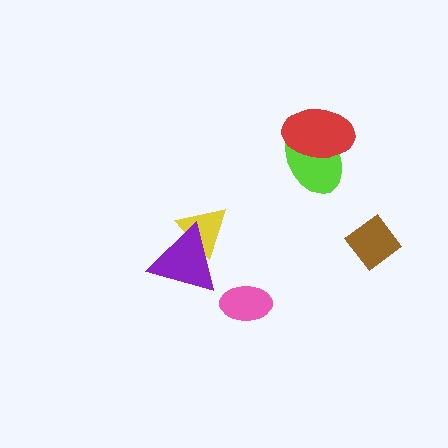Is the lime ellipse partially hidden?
Yes, it is partially covered by another shape.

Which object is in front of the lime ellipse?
The red ellipse is in front of the lime ellipse.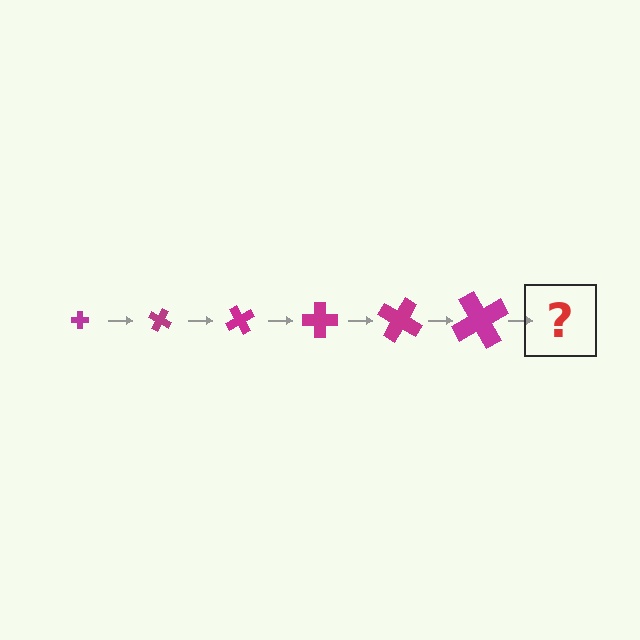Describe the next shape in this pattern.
It should be a cross, larger than the previous one and rotated 180 degrees from the start.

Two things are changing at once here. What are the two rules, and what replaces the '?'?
The two rules are that the cross grows larger each step and it rotates 30 degrees each step. The '?' should be a cross, larger than the previous one and rotated 180 degrees from the start.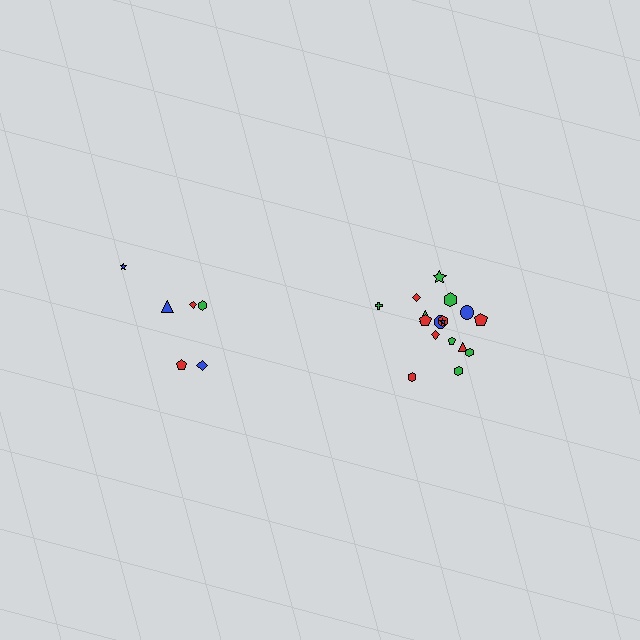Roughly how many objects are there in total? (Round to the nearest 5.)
Roughly 25 objects in total.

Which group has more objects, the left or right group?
The right group.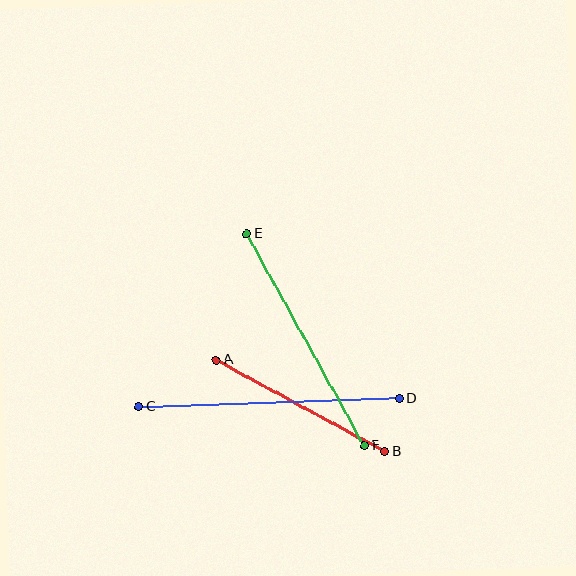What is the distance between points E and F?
The distance is approximately 242 pixels.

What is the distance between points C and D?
The distance is approximately 260 pixels.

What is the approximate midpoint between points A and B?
The midpoint is at approximately (300, 406) pixels.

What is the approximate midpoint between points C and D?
The midpoint is at approximately (269, 403) pixels.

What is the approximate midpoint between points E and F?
The midpoint is at approximately (306, 339) pixels.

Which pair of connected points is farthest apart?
Points C and D are farthest apart.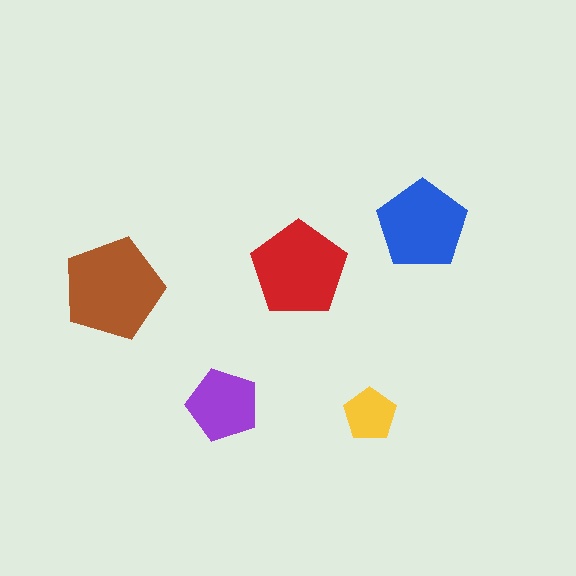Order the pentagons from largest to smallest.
the brown one, the red one, the blue one, the purple one, the yellow one.